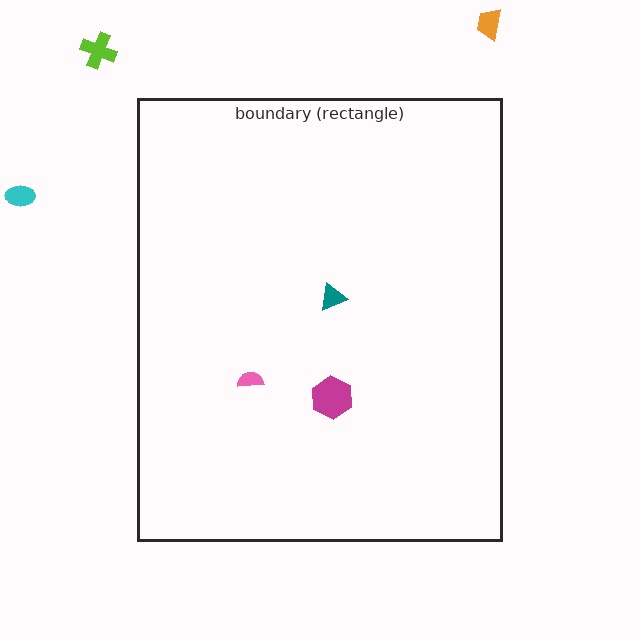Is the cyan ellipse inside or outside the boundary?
Outside.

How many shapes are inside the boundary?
3 inside, 3 outside.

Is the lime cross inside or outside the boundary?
Outside.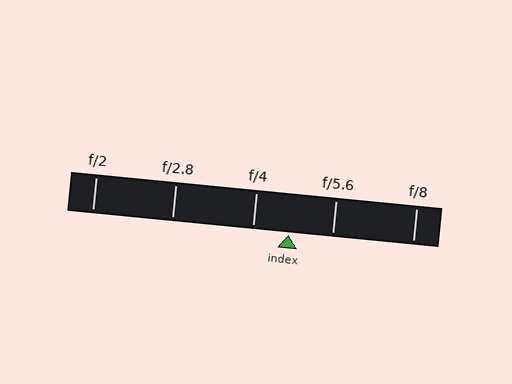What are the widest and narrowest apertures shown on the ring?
The widest aperture shown is f/2 and the narrowest is f/8.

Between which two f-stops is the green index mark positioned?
The index mark is between f/4 and f/5.6.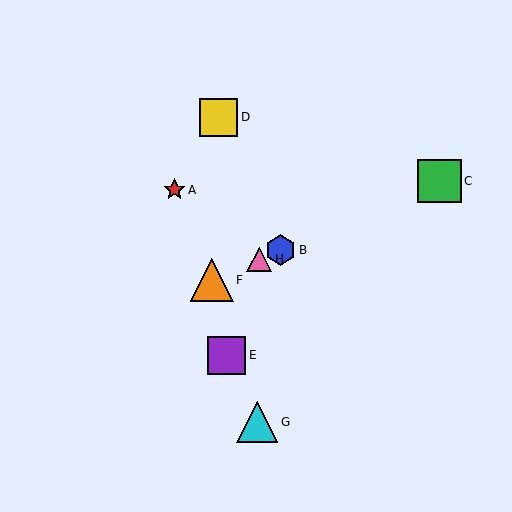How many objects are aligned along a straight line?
4 objects (B, C, F, H) are aligned along a straight line.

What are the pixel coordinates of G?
Object G is at (257, 422).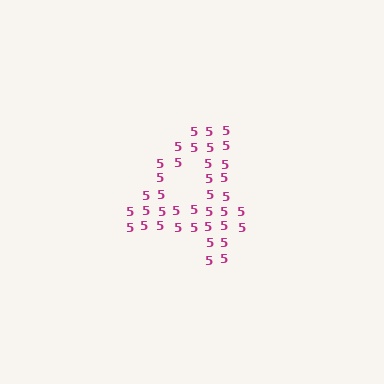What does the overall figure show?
The overall figure shows the digit 4.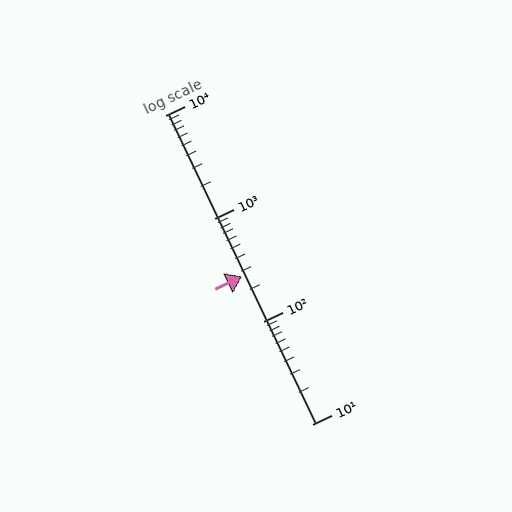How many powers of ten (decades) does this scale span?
The scale spans 3 decades, from 10 to 10000.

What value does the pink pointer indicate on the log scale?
The pointer indicates approximately 270.